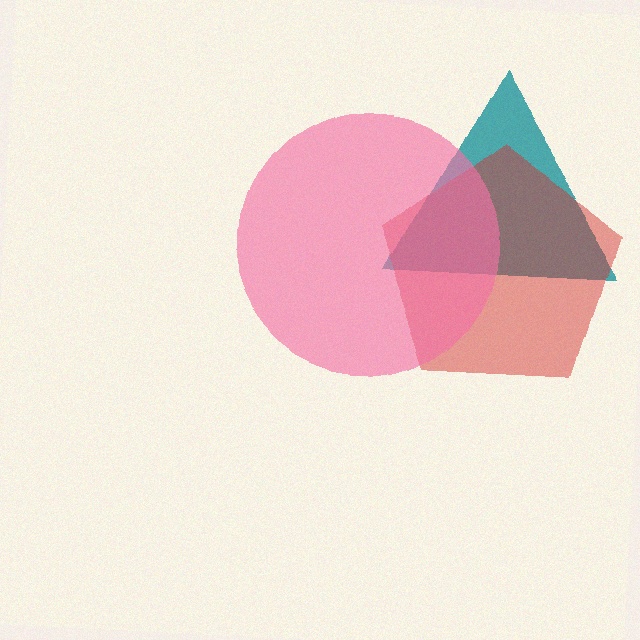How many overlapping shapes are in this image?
There are 3 overlapping shapes in the image.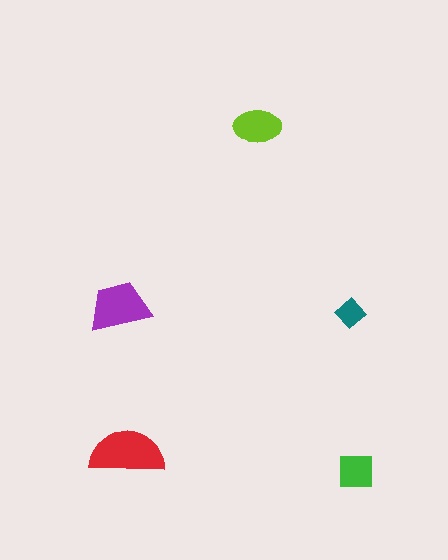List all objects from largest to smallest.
The red semicircle, the purple trapezoid, the lime ellipse, the green square, the teal diamond.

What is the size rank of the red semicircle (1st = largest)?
1st.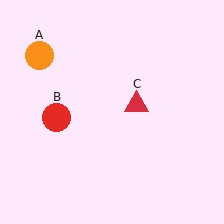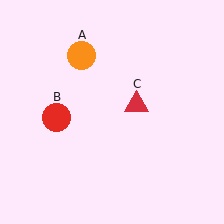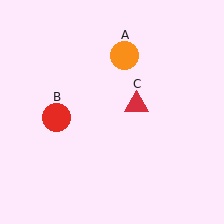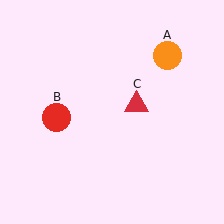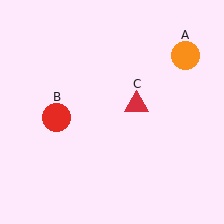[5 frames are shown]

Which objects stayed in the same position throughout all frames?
Red circle (object B) and red triangle (object C) remained stationary.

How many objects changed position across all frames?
1 object changed position: orange circle (object A).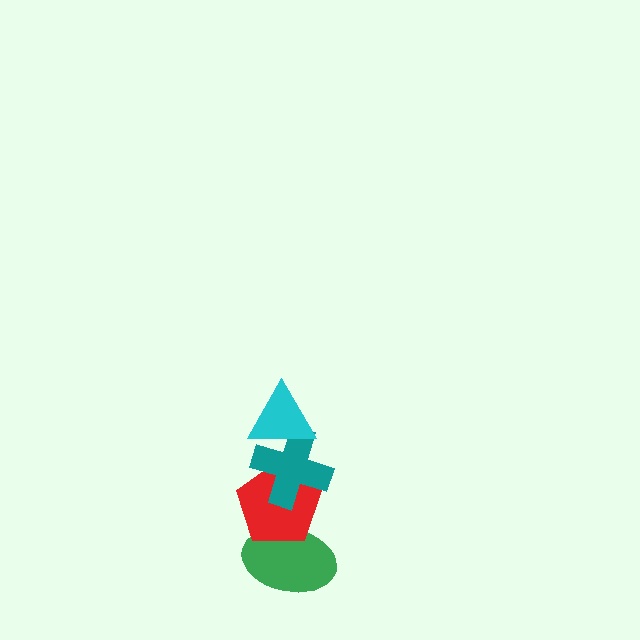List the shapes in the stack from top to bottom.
From top to bottom: the cyan triangle, the teal cross, the red pentagon, the green ellipse.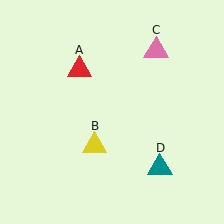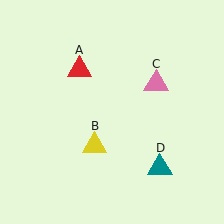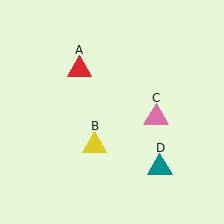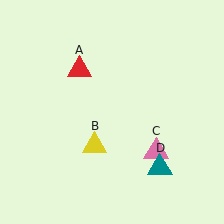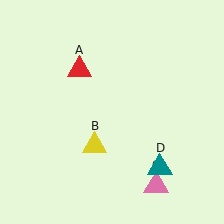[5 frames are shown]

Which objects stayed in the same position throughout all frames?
Red triangle (object A) and yellow triangle (object B) and teal triangle (object D) remained stationary.